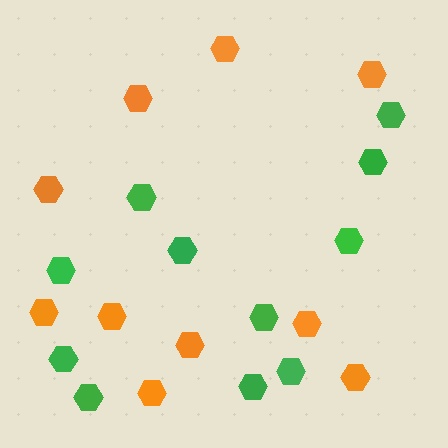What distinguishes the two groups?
There are 2 groups: one group of green hexagons (11) and one group of orange hexagons (10).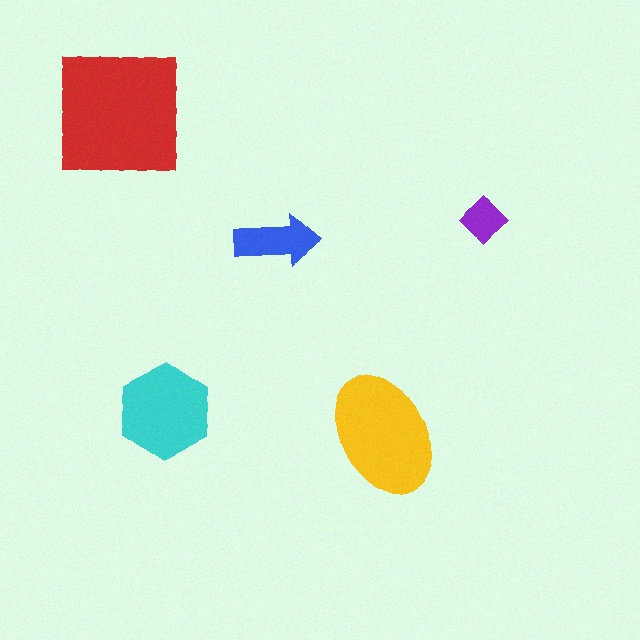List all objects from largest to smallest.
The red square, the yellow ellipse, the cyan hexagon, the blue arrow, the purple diamond.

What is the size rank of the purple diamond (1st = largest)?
5th.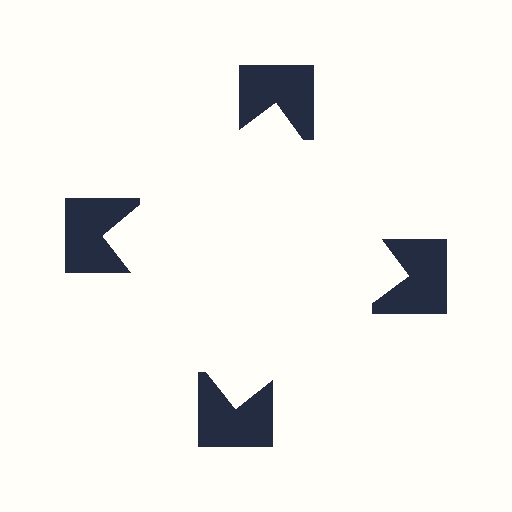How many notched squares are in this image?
There are 4 — one at each vertex of the illusory square.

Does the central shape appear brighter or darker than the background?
It typically appears slightly brighter than the background, even though no actual brightness change is drawn.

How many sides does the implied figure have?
4 sides.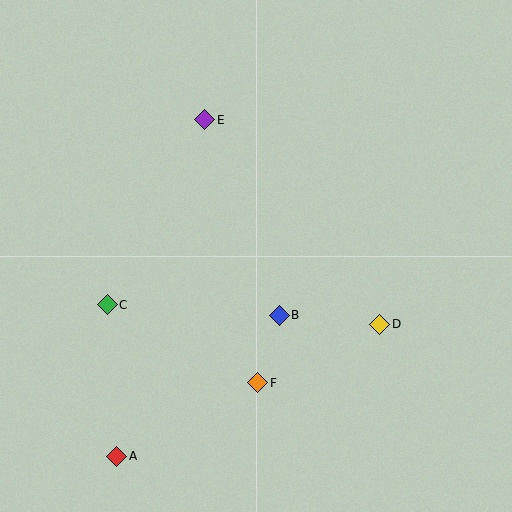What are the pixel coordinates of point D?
Point D is at (380, 324).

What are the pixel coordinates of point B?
Point B is at (279, 316).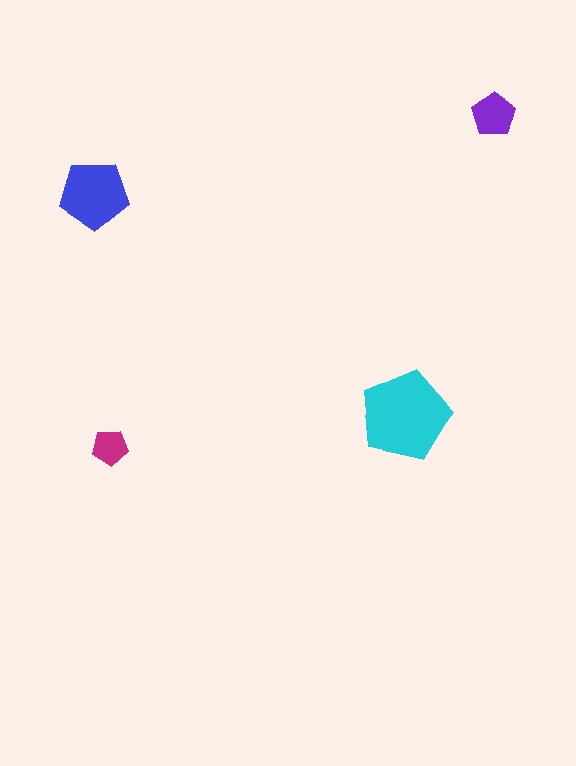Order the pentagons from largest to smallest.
the cyan one, the blue one, the purple one, the magenta one.